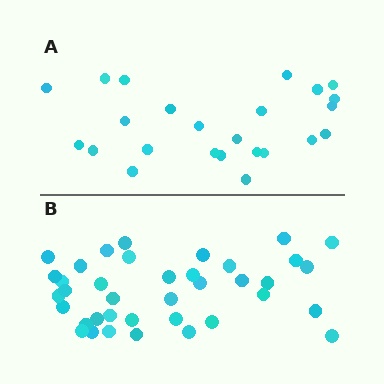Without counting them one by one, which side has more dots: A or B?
Region B (the bottom region) has more dots.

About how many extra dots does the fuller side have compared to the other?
Region B has approximately 15 more dots than region A.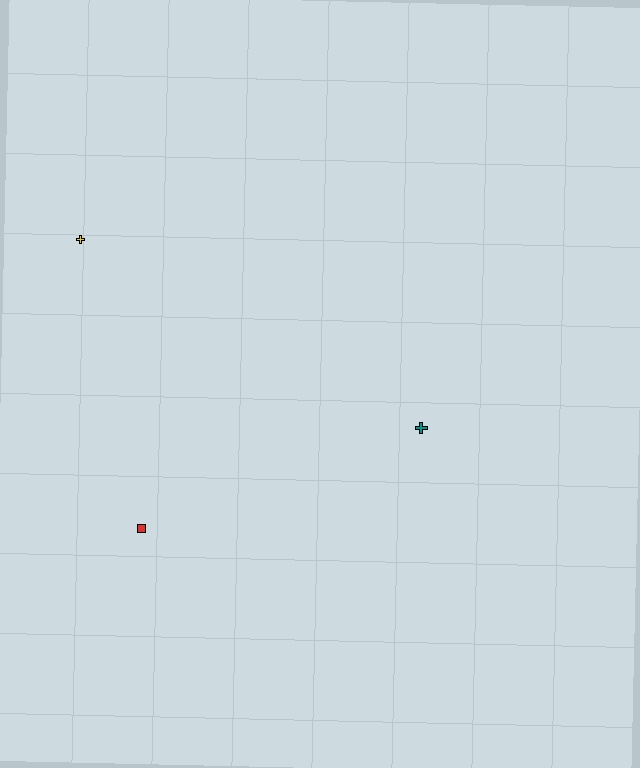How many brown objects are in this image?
There are no brown objects.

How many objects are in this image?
There are 3 objects.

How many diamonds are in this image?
There are no diamonds.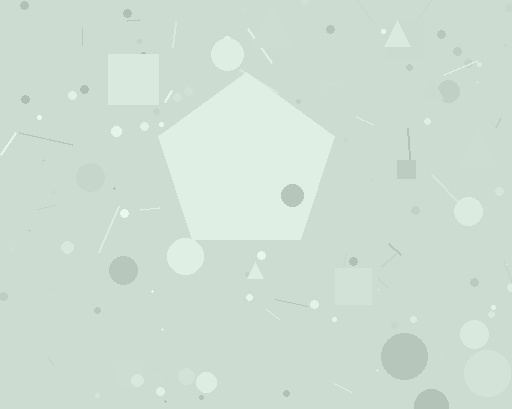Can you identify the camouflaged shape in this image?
The camouflaged shape is a pentagon.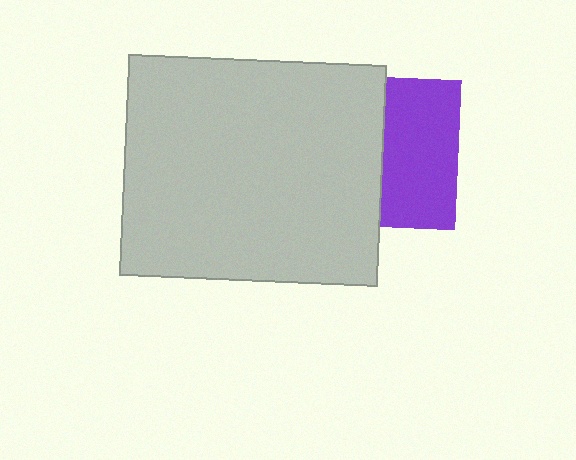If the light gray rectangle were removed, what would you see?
You would see the complete purple square.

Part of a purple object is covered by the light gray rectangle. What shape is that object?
It is a square.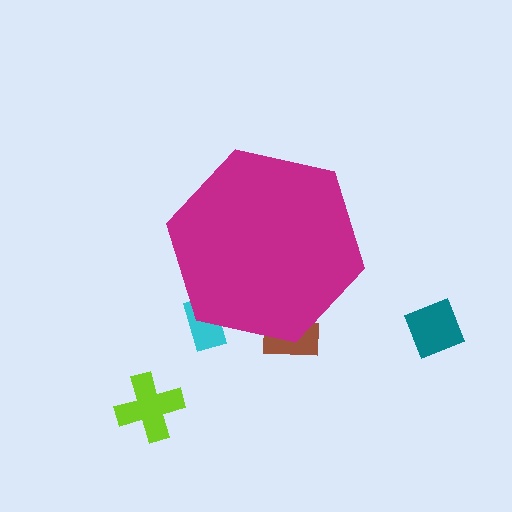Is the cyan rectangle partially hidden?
Yes, the cyan rectangle is partially hidden behind the magenta hexagon.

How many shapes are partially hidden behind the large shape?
2 shapes are partially hidden.